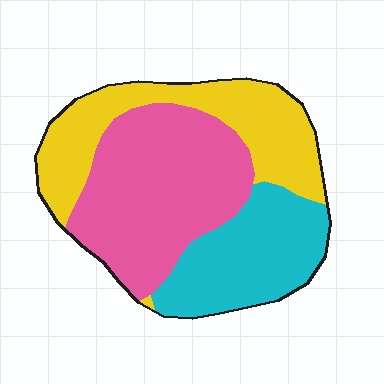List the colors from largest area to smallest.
From largest to smallest: pink, yellow, cyan.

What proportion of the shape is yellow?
Yellow covers 31% of the shape.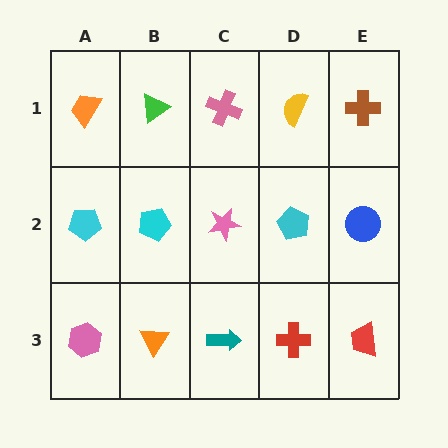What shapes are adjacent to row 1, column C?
A pink star (row 2, column C), a green triangle (row 1, column B), a yellow semicircle (row 1, column D).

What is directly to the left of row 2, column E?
A cyan pentagon.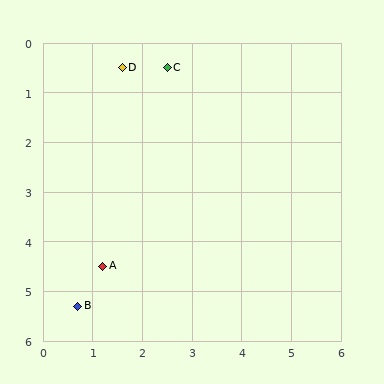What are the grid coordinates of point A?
Point A is at approximately (1.2, 4.5).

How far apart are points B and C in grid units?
Points B and C are about 5.1 grid units apart.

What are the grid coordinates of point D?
Point D is at approximately (1.6, 0.5).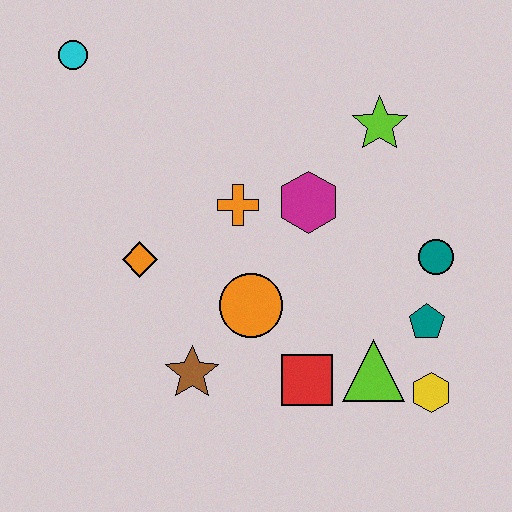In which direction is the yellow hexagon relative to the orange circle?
The yellow hexagon is to the right of the orange circle.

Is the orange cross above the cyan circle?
No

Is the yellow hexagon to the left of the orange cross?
No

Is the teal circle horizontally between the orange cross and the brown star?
No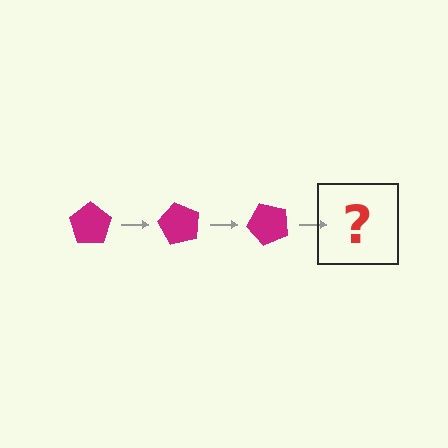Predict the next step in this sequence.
The next step is a magenta pentagon rotated 180 degrees.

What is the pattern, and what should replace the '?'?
The pattern is that the pentagon rotates 60 degrees each step. The '?' should be a magenta pentagon rotated 180 degrees.